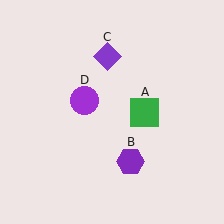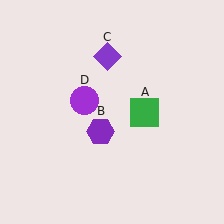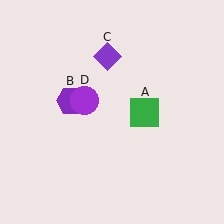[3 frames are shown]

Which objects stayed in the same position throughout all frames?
Green square (object A) and purple diamond (object C) and purple circle (object D) remained stationary.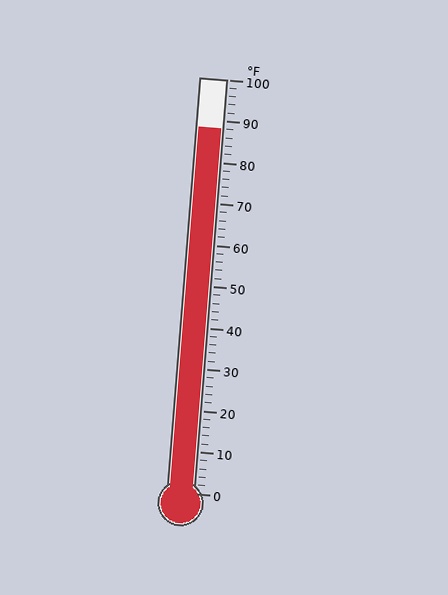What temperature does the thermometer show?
The thermometer shows approximately 88°F.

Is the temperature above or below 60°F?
The temperature is above 60°F.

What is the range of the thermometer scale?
The thermometer scale ranges from 0°F to 100°F.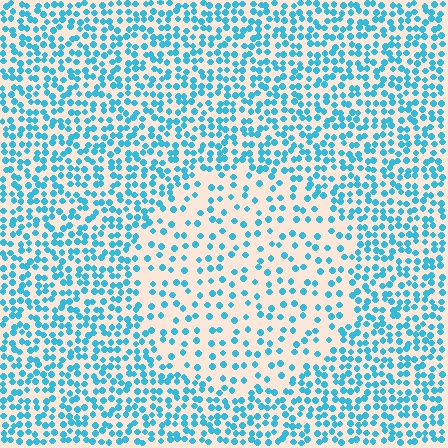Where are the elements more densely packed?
The elements are more densely packed outside the circle boundary.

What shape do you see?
I see a circle.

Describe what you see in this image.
The image contains small cyan elements arranged at two different densities. A circle-shaped region is visible where the elements are less densely packed than the surrounding area.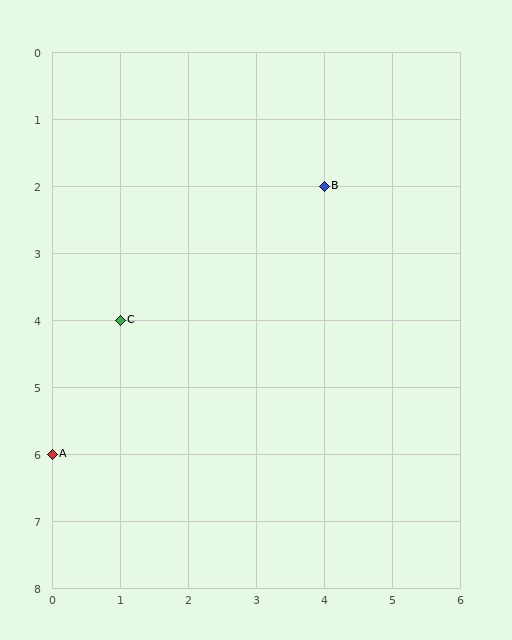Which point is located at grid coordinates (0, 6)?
Point A is at (0, 6).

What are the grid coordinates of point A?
Point A is at grid coordinates (0, 6).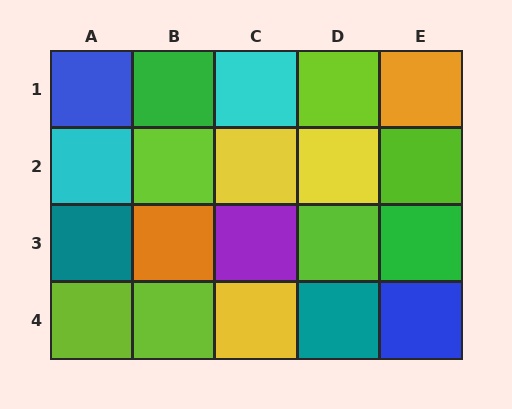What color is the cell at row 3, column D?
Lime.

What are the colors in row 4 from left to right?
Lime, lime, yellow, teal, blue.